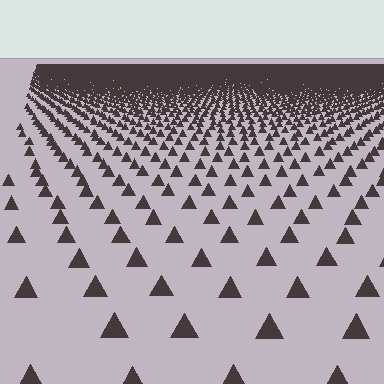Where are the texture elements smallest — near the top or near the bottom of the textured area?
Near the top.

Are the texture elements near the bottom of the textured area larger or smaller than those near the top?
Larger. Near the bottom, elements are closer to the viewer and appear at a bigger on-screen size.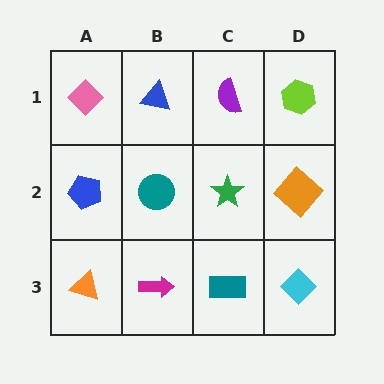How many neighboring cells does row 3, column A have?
2.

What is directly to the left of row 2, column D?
A green star.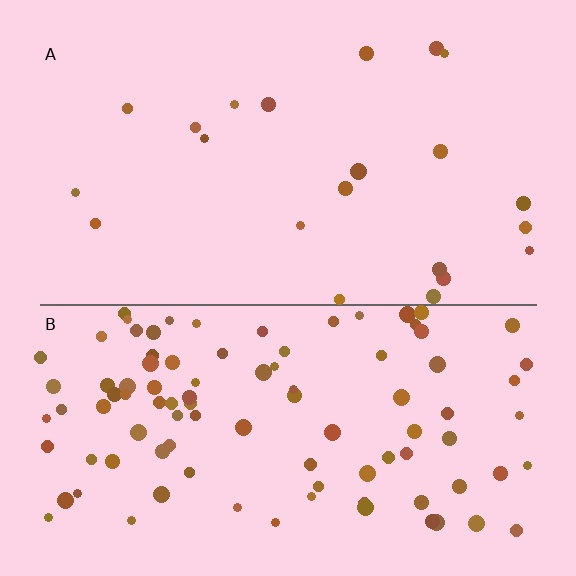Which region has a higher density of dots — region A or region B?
B (the bottom).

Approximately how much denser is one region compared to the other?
Approximately 4.5× — region B over region A.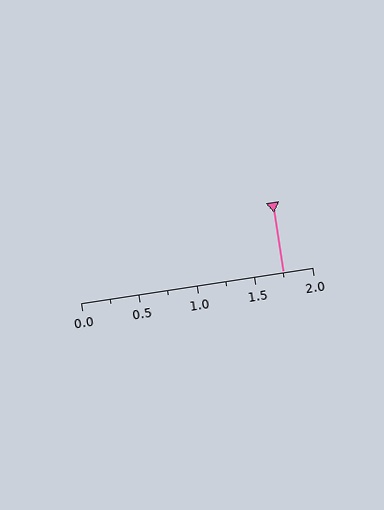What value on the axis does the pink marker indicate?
The marker indicates approximately 1.75.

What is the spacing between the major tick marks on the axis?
The major ticks are spaced 0.5 apart.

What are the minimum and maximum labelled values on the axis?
The axis runs from 0.0 to 2.0.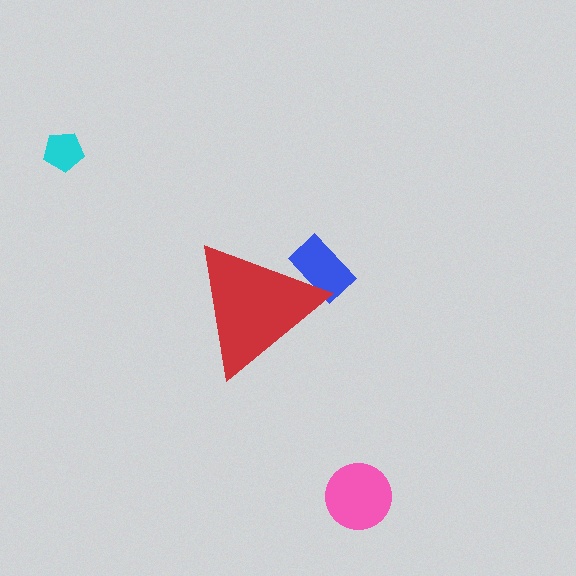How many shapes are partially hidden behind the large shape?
1 shape is partially hidden.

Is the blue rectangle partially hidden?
Yes, the blue rectangle is partially hidden behind the red triangle.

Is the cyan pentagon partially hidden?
No, the cyan pentagon is fully visible.